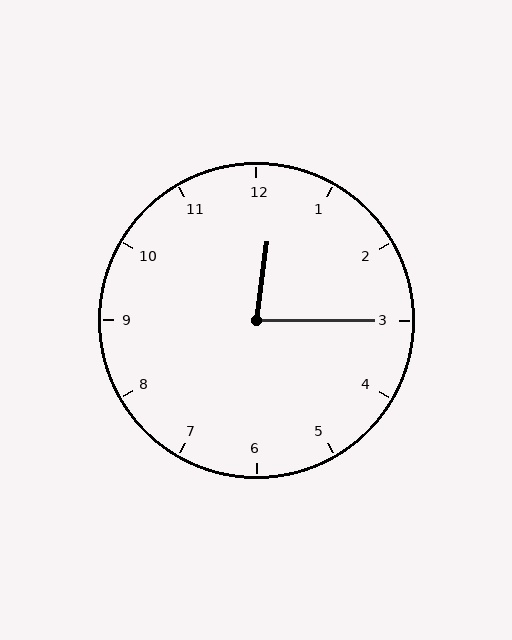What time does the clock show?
12:15.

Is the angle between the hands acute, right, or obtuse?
It is acute.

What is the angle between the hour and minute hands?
Approximately 82 degrees.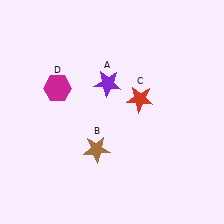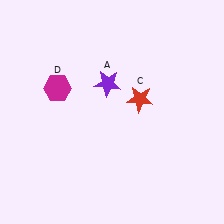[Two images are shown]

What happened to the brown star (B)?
The brown star (B) was removed in Image 2. It was in the bottom-left area of Image 1.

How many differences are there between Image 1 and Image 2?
There is 1 difference between the two images.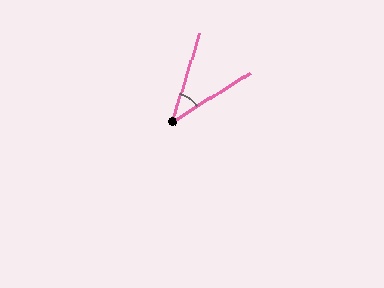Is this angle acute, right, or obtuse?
It is acute.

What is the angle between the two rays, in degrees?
Approximately 41 degrees.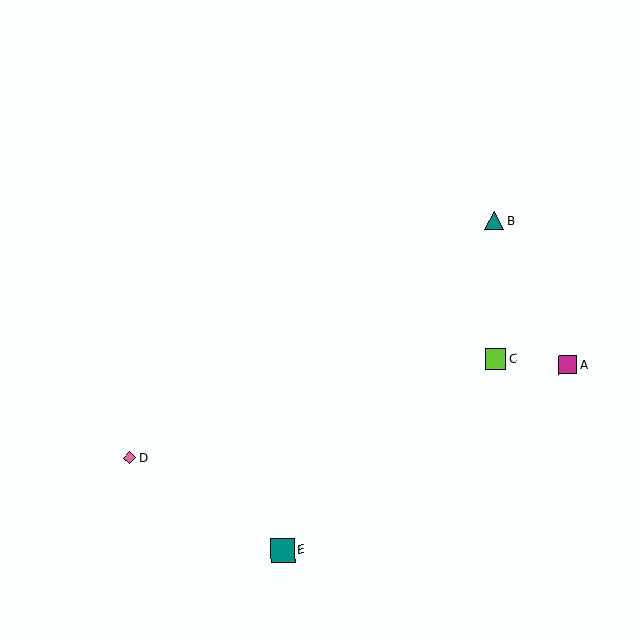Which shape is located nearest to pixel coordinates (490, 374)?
The lime square (labeled C) at (496, 359) is nearest to that location.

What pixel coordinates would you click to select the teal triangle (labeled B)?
Click at (494, 221) to select the teal triangle B.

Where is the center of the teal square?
The center of the teal square is at (283, 550).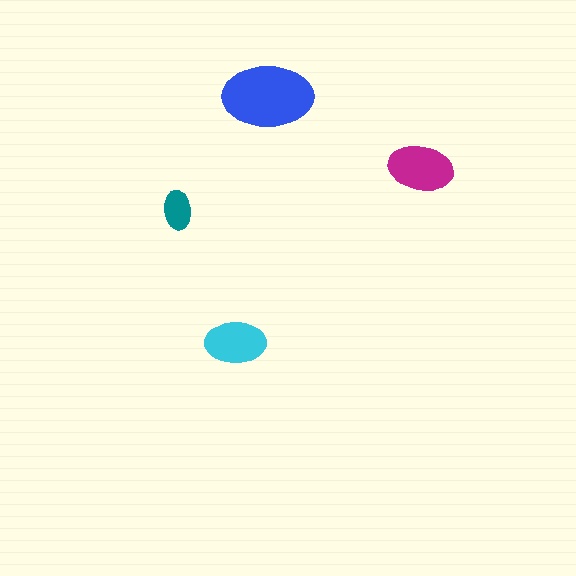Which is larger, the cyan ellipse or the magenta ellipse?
The magenta one.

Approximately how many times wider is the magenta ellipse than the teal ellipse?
About 1.5 times wider.